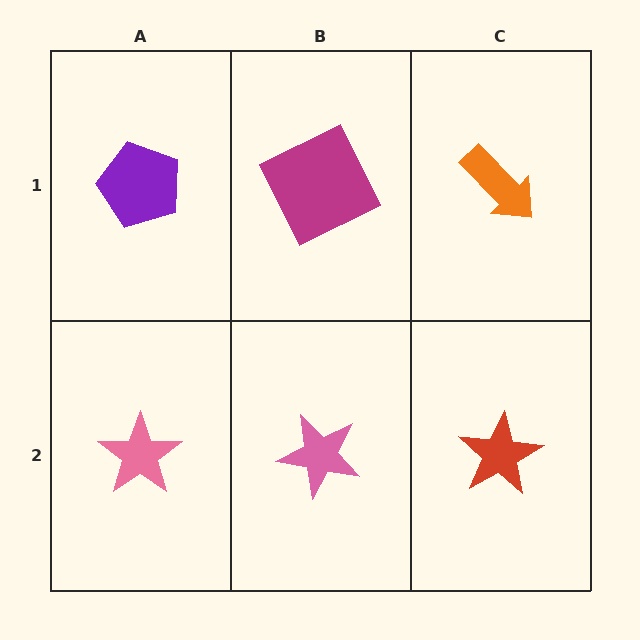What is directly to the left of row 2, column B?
A pink star.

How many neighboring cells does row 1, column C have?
2.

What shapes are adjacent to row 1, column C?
A red star (row 2, column C), a magenta square (row 1, column B).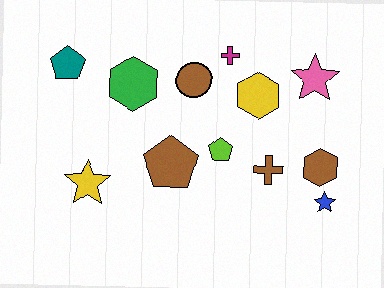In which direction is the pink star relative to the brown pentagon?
The pink star is to the right of the brown pentagon.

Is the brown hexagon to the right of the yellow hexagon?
Yes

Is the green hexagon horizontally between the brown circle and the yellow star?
Yes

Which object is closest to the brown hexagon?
The blue star is closest to the brown hexagon.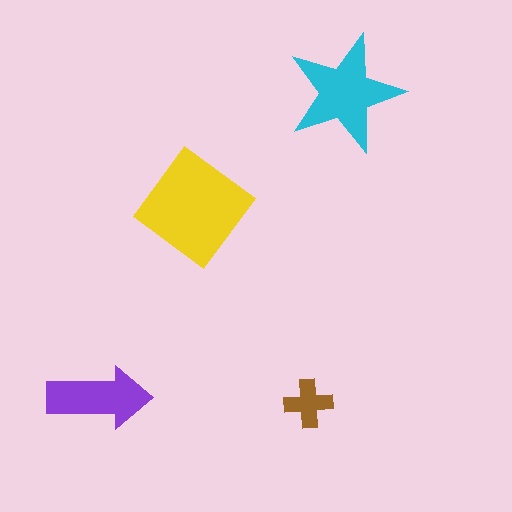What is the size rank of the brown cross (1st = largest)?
4th.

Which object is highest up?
The cyan star is topmost.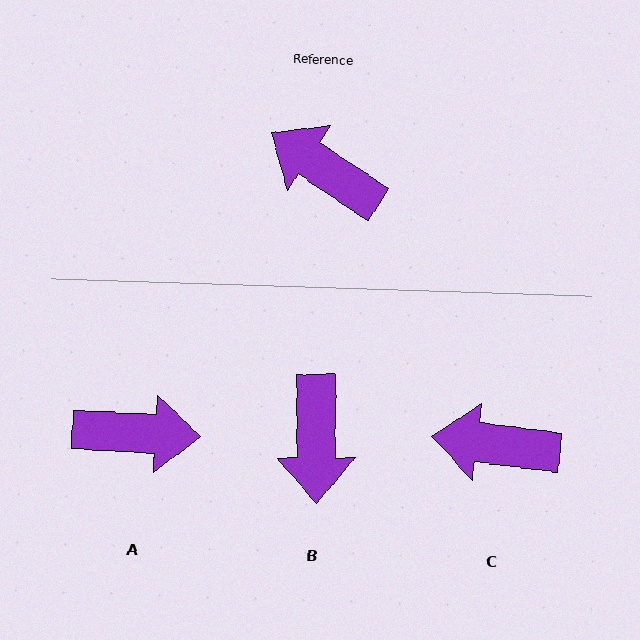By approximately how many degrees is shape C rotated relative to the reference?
Approximately 26 degrees counter-clockwise.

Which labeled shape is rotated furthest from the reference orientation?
A, about 149 degrees away.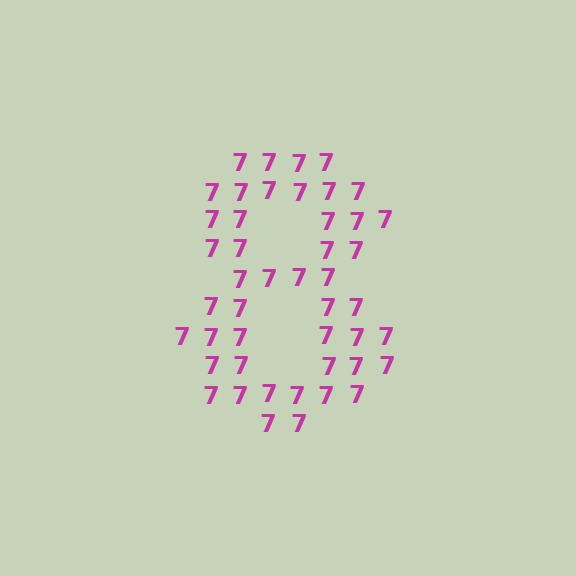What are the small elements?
The small elements are digit 7's.